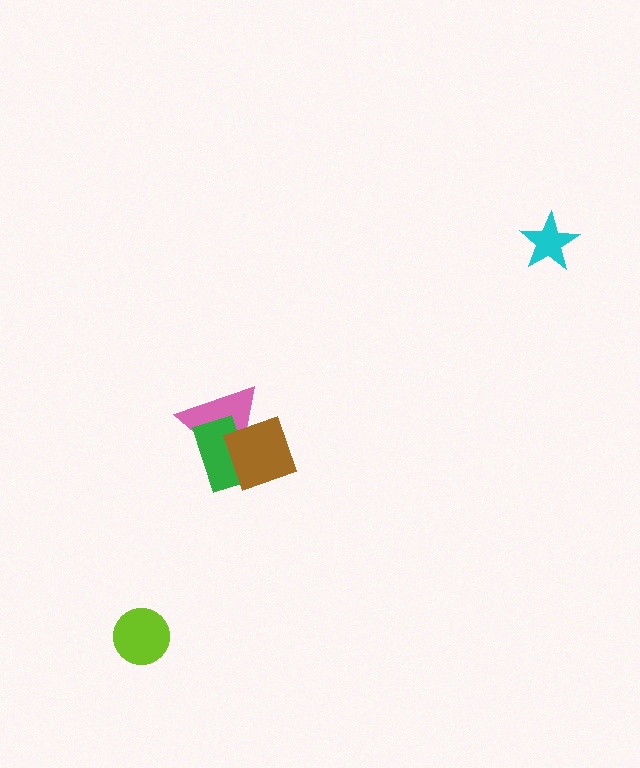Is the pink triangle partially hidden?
Yes, it is partially covered by another shape.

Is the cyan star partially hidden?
No, no other shape covers it.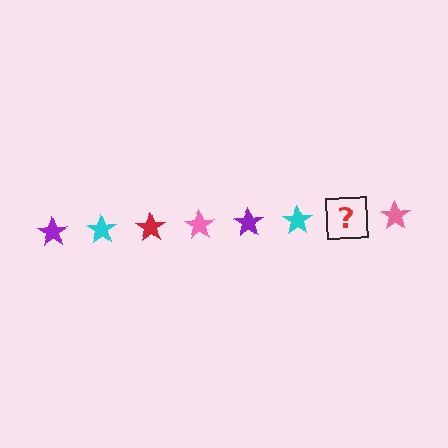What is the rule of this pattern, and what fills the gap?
The rule is that the pattern cycles through purple, cyan, red, pink stars. The gap should be filled with a red star.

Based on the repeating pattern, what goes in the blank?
The blank should be a red star.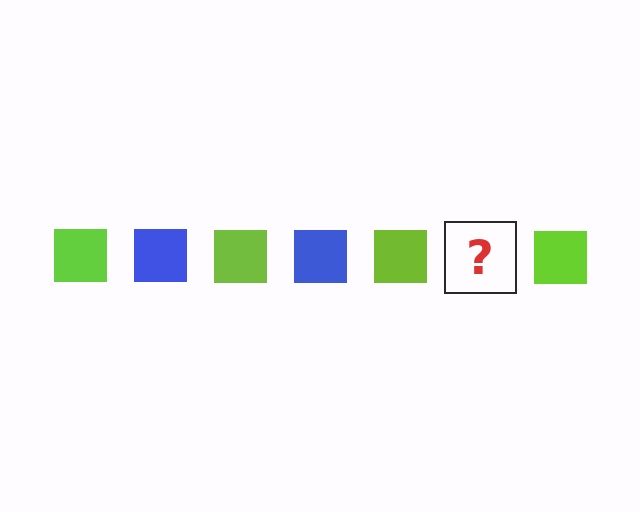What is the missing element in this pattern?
The missing element is a blue square.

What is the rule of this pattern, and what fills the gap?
The rule is that the pattern cycles through lime, blue squares. The gap should be filled with a blue square.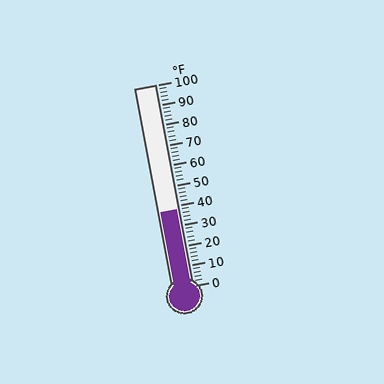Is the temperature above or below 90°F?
The temperature is below 90°F.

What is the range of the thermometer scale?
The thermometer scale ranges from 0°F to 100°F.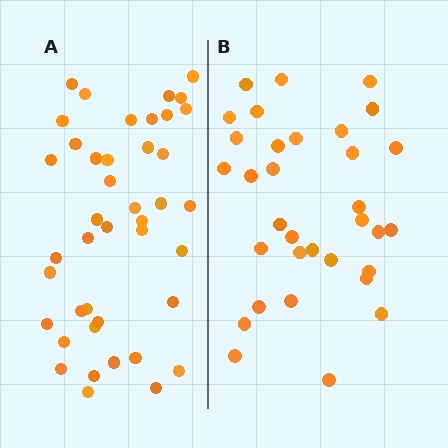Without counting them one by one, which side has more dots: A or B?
Region A (the left region) has more dots.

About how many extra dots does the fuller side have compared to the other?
Region A has roughly 8 or so more dots than region B.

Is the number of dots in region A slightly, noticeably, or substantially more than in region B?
Region A has noticeably more, but not dramatically so. The ratio is roughly 1.3 to 1.